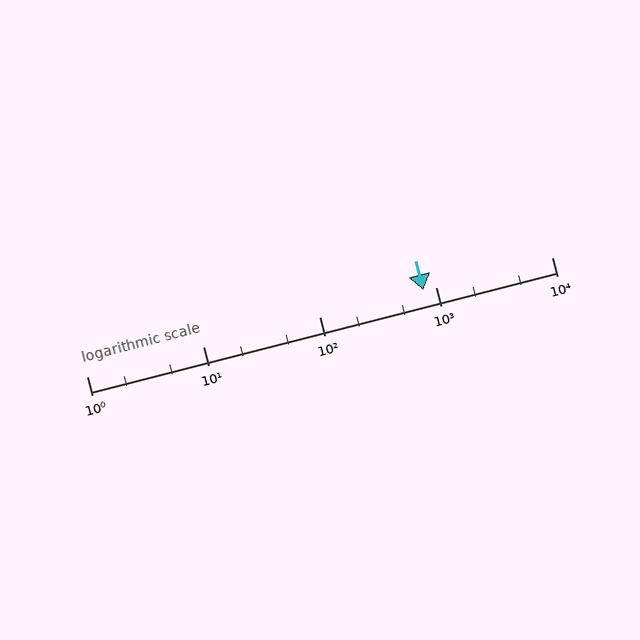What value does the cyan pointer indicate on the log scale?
The pointer indicates approximately 780.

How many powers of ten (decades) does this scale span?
The scale spans 4 decades, from 1 to 10000.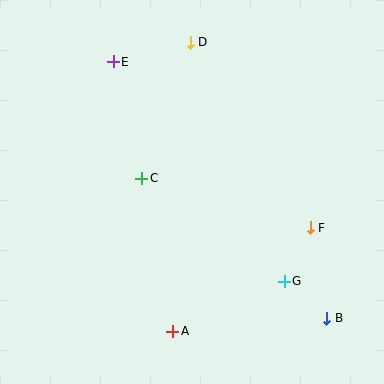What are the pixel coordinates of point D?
Point D is at (190, 42).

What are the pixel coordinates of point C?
Point C is at (142, 178).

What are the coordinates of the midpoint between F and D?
The midpoint between F and D is at (250, 135).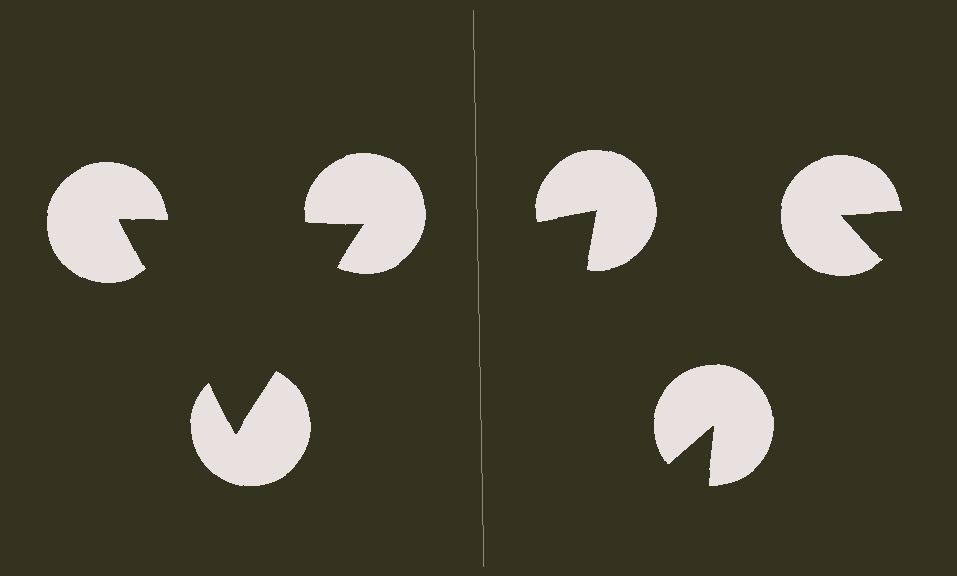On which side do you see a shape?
An illusory triangle appears on the left side. On the right side the wedge cuts are rotated, so no coherent shape forms.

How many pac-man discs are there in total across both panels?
6 — 3 on each side.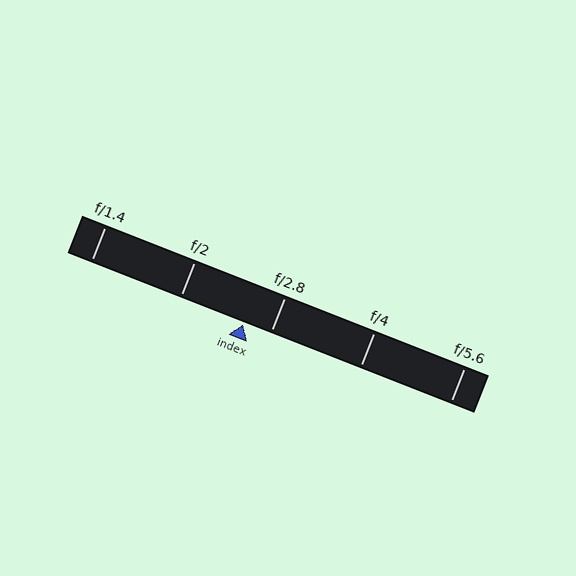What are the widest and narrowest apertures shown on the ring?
The widest aperture shown is f/1.4 and the narrowest is f/5.6.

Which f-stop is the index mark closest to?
The index mark is closest to f/2.8.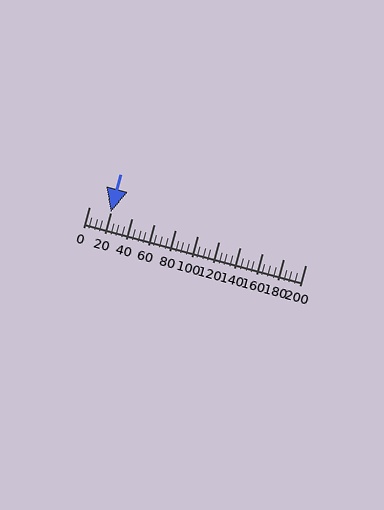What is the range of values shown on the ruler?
The ruler shows values from 0 to 200.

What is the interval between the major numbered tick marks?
The major tick marks are spaced 20 units apart.